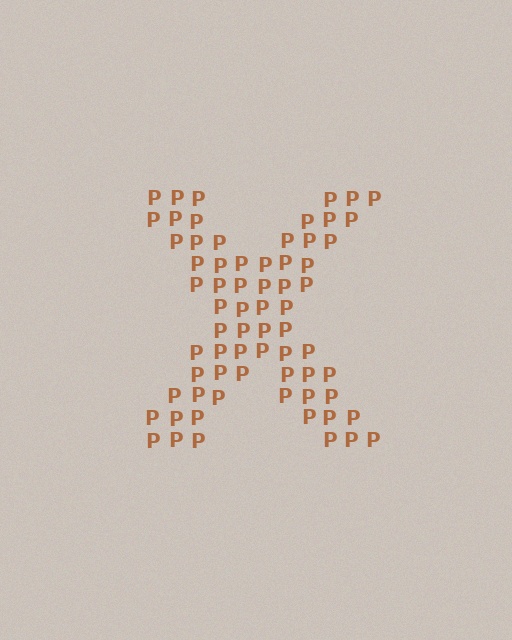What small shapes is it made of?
It is made of small letter P's.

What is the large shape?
The large shape is the letter X.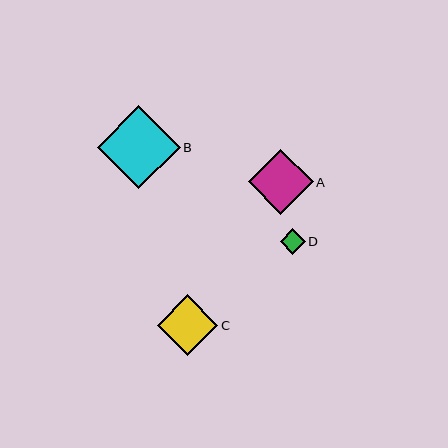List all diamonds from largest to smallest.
From largest to smallest: B, A, C, D.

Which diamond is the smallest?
Diamond D is the smallest with a size of approximately 25 pixels.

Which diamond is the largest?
Diamond B is the largest with a size of approximately 83 pixels.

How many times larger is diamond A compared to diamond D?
Diamond A is approximately 2.6 times the size of diamond D.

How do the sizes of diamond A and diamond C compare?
Diamond A and diamond C are approximately the same size.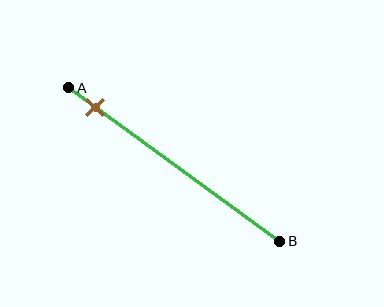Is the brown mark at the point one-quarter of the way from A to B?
No, the mark is at about 15% from A, not at the 25% one-quarter point.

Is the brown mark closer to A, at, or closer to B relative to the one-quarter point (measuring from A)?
The brown mark is closer to point A than the one-quarter point of segment AB.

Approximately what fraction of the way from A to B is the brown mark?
The brown mark is approximately 15% of the way from A to B.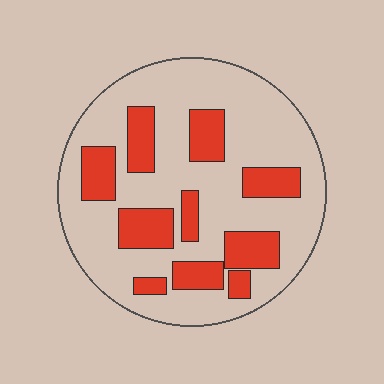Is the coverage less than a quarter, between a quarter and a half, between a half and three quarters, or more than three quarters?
Between a quarter and a half.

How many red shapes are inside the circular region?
10.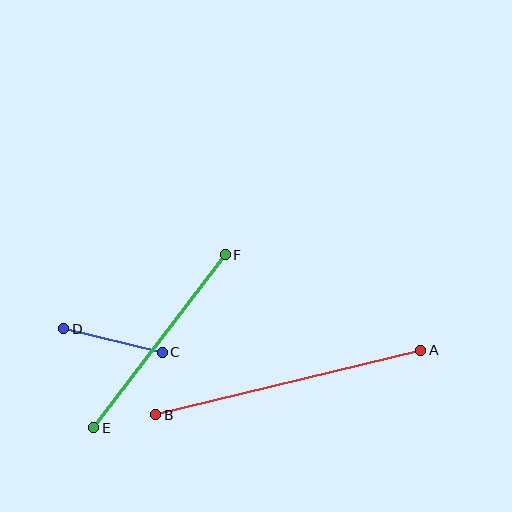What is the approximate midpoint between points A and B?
The midpoint is at approximately (288, 382) pixels.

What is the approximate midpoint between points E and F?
The midpoint is at approximately (160, 341) pixels.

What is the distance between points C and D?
The distance is approximately 101 pixels.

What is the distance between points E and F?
The distance is approximately 217 pixels.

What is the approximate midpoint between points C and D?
The midpoint is at approximately (113, 340) pixels.